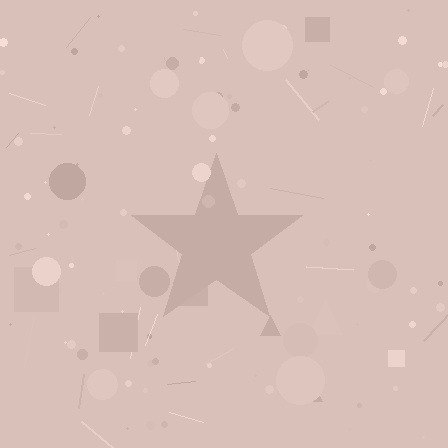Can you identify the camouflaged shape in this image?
The camouflaged shape is a star.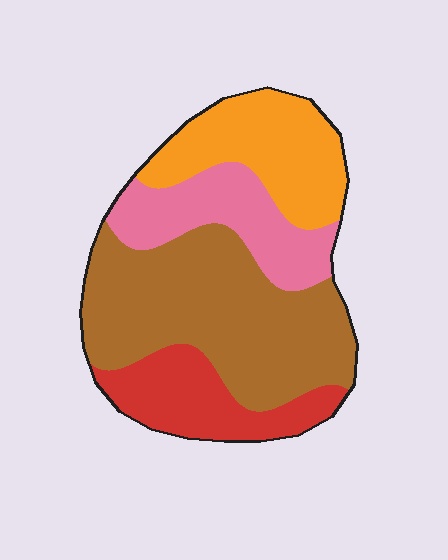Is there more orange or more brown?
Brown.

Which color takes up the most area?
Brown, at roughly 45%.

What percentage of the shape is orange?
Orange covers around 20% of the shape.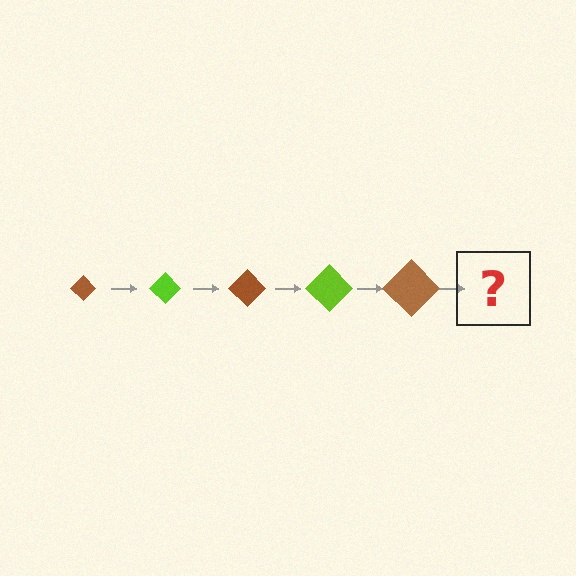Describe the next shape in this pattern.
It should be a lime diamond, larger than the previous one.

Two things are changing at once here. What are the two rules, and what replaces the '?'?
The two rules are that the diamond grows larger each step and the color cycles through brown and lime. The '?' should be a lime diamond, larger than the previous one.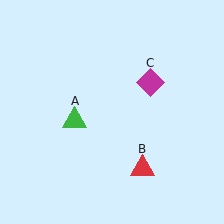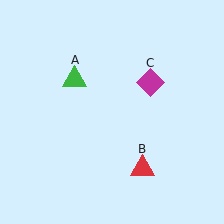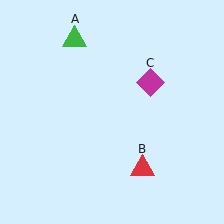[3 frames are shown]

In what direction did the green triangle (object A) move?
The green triangle (object A) moved up.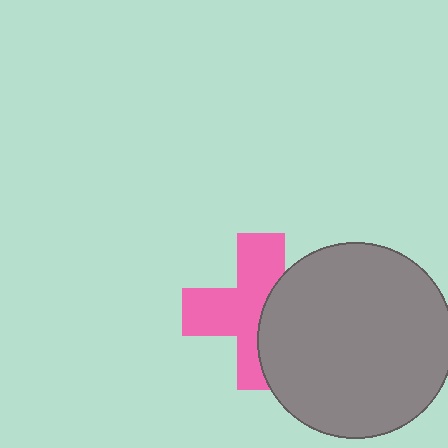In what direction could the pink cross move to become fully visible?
The pink cross could move left. That would shift it out from behind the gray circle entirely.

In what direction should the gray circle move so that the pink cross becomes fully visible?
The gray circle should move right. That is the shortest direction to clear the overlap and leave the pink cross fully visible.